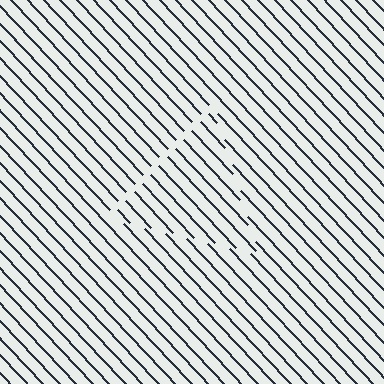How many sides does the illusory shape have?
3 sides — the line-ends trace a triangle.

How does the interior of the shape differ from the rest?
The interior of the shape contains the same grating, shifted by half a period — the contour is defined by the phase discontinuity where line-ends from the inner and outer gratings abut.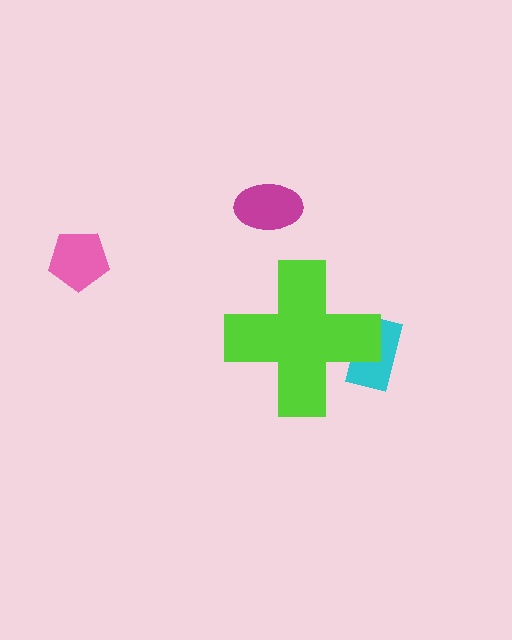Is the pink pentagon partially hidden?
No, the pink pentagon is fully visible.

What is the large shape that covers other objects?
A lime cross.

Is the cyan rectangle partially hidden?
Yes, the cyan rectangle is partially hidden behind the lime cross.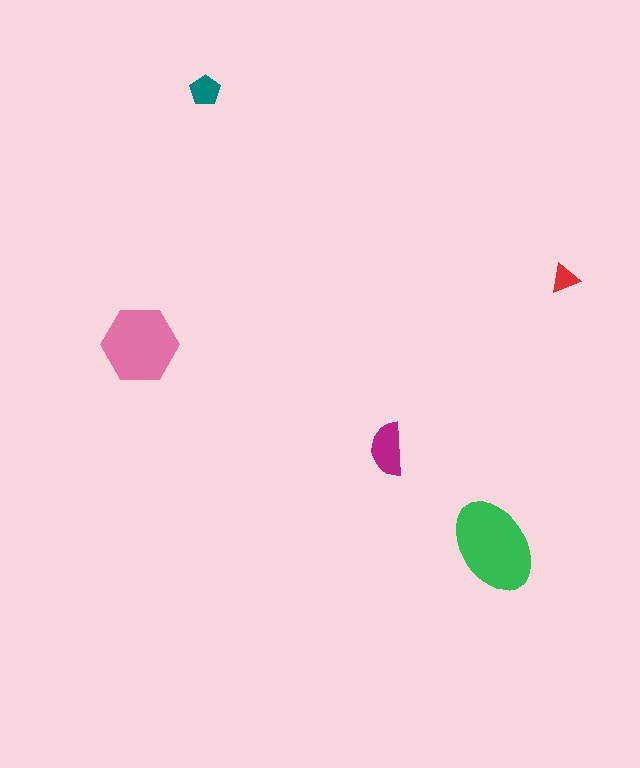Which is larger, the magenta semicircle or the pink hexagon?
The pink hexagon.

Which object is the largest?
The green ellipse.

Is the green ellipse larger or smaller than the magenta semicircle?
Larger.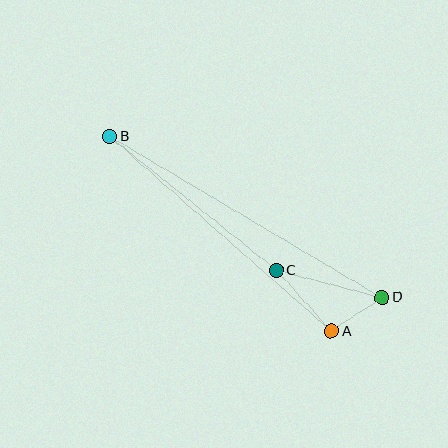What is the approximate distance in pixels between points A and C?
The distance between A and C is approximately 82 pixels.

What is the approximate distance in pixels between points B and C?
The distance between B and C is approximately 214 pixels.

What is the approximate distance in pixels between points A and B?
The distance between A and B is approximately 295 pixels.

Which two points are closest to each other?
Points A and D are closest to each other.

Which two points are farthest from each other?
Points B and D are farthest from each other.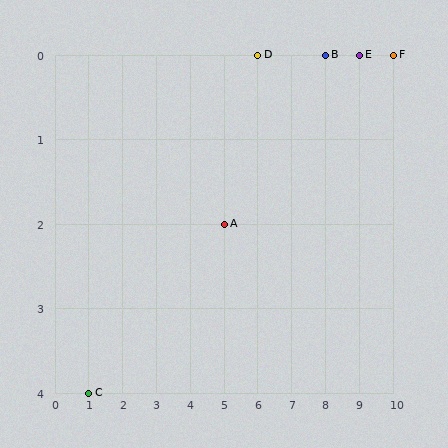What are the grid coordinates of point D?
Point D is at grid coordinates (6, 0).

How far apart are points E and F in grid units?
Points E and F are 1 column apart.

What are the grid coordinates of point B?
Point B is at grid coordinates (8, 0).